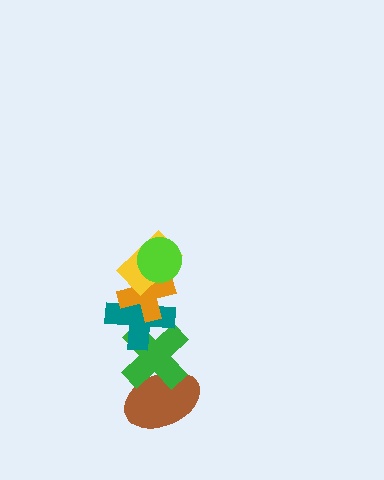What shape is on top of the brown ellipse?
The green cross is on top of the brown ellipse.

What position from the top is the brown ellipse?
The brown ellipse is 6th from the top.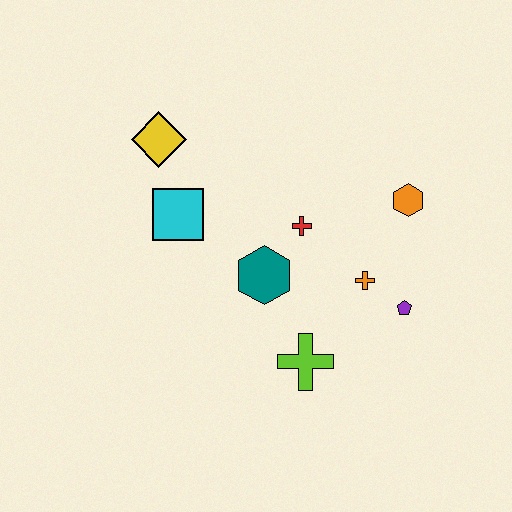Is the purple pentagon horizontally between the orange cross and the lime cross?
No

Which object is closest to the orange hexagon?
The orange cross is closest to the orange hexagon.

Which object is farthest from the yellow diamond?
The purple pentagon is farthest from the yellow diamond.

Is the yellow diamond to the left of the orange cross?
Yes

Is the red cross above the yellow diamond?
No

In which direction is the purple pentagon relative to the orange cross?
The purple pentagon is to the right of the orange cross.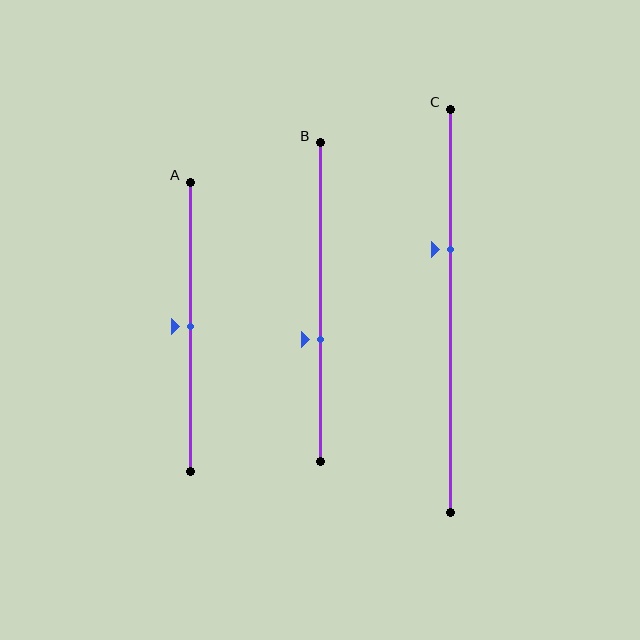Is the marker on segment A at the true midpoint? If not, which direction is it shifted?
Yes, the marker on segment A is at the true midpoint.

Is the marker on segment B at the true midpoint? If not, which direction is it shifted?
No, the marker on segment B is shifted downward by about 12% of the segment length.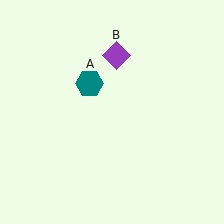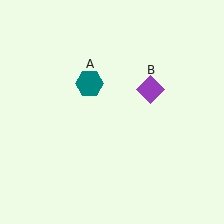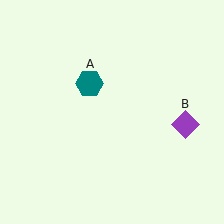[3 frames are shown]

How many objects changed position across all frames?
1 object changed position: purple diamond (object B).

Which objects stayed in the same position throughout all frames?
Teal hexagon (object A) remained stationary.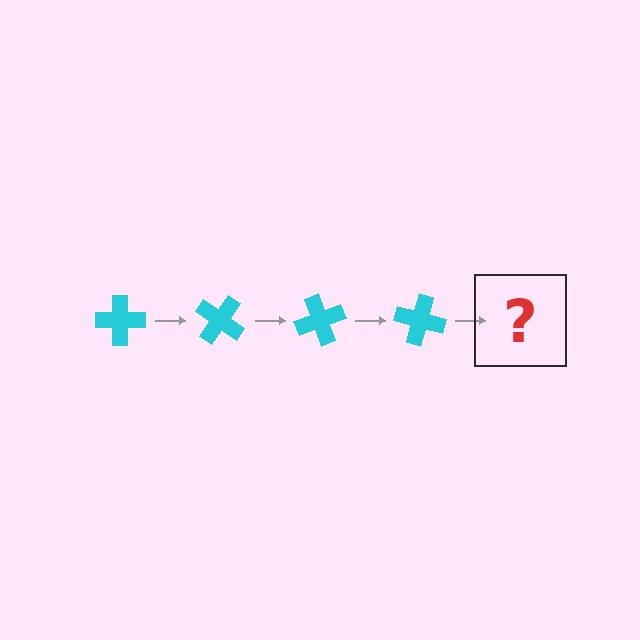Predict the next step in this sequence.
The next step is a cyan cross rotated 140 degrees.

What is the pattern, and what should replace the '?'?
The pattern is that the cross rotates 35 degrees each step. The '?' should be a cyan cross rotated 140 degrees.